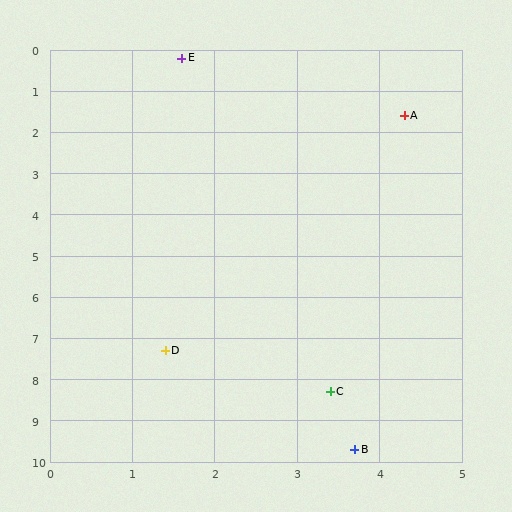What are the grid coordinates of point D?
Point D is at approximately (1.4, 7.3).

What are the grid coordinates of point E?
Point E is at approximately (1.6, 0.2).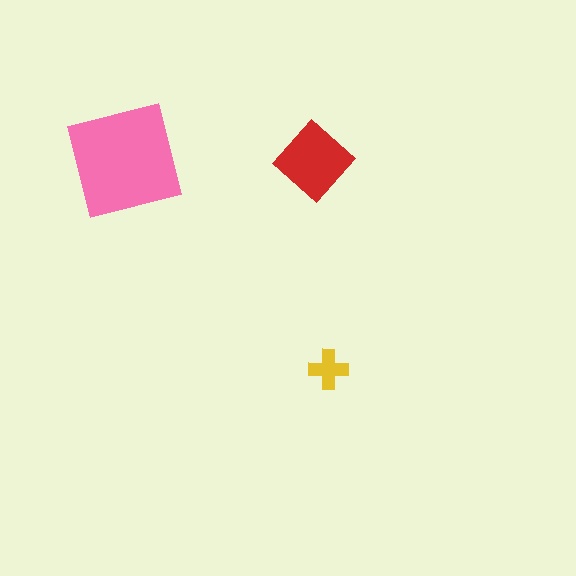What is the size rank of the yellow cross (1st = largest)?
3rd.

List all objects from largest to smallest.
The pink square, the red diamond, the yellow cross.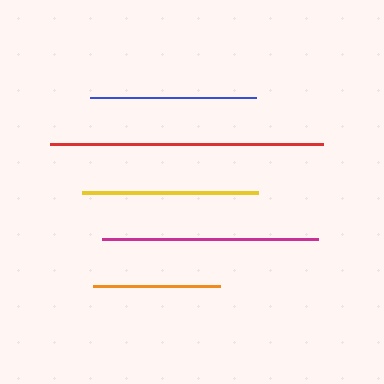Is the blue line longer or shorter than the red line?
The red line is longer than the blue line.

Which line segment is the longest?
The red line is the longest at approximately 273 pixels.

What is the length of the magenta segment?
The magenta segment is approximately 216 pixels long.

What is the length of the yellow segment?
The yellow segment is approximately 177 pixels long.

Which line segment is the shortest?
The orange line is the shortest at approximately 126 pixels.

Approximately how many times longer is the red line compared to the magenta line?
The red line is approximately 1.3 times the length of the magenta line.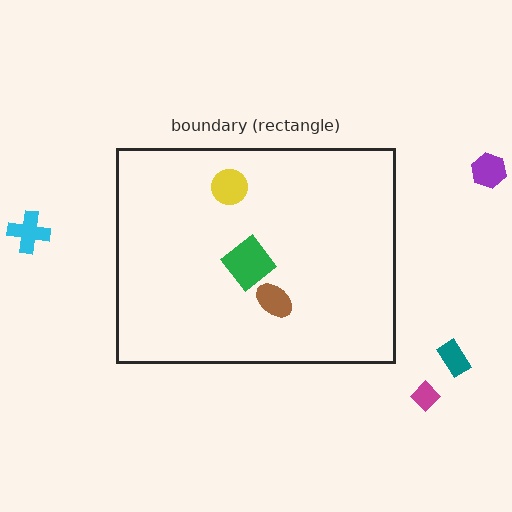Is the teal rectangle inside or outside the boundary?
Outside.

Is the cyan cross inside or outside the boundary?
Outside.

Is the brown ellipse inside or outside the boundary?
Inside.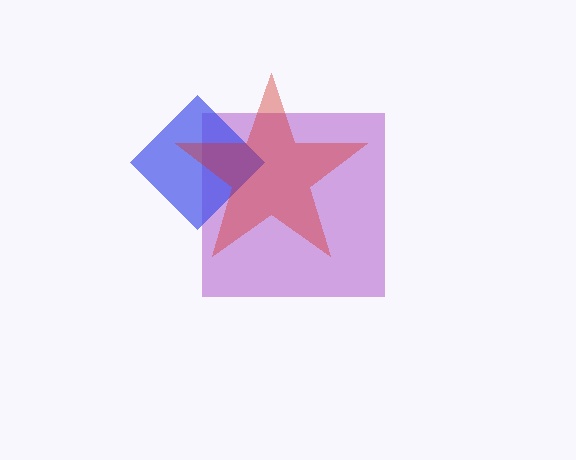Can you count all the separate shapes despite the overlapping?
Yes, there are 3 separate shapes.